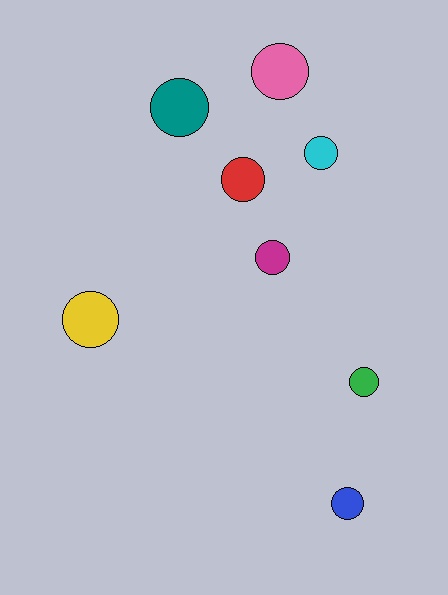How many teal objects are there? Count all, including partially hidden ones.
There is 1 teal object.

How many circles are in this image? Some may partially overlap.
There are 8 circles.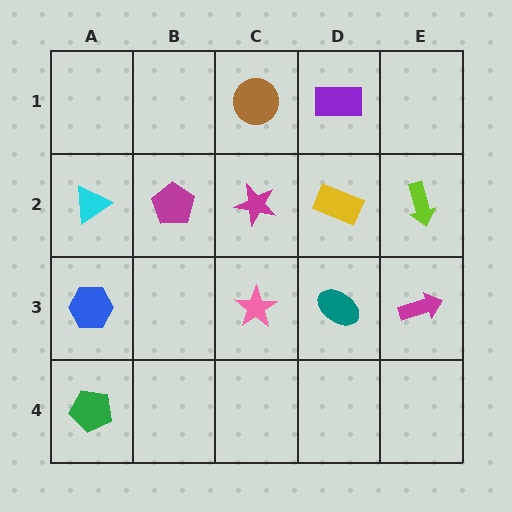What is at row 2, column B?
A magenta pentagon.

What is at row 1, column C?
A brown circle.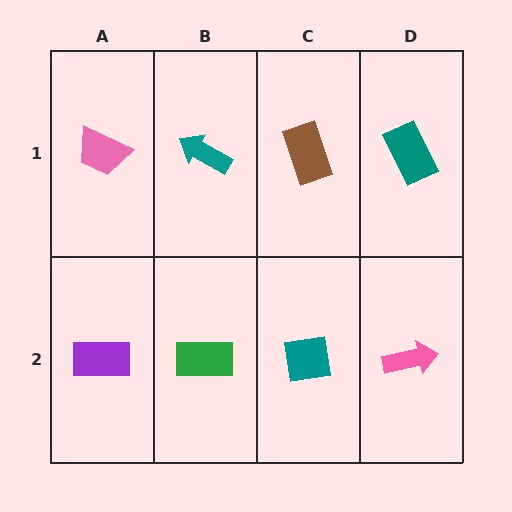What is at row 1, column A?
A pink trapezoid.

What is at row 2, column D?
A pink arrow.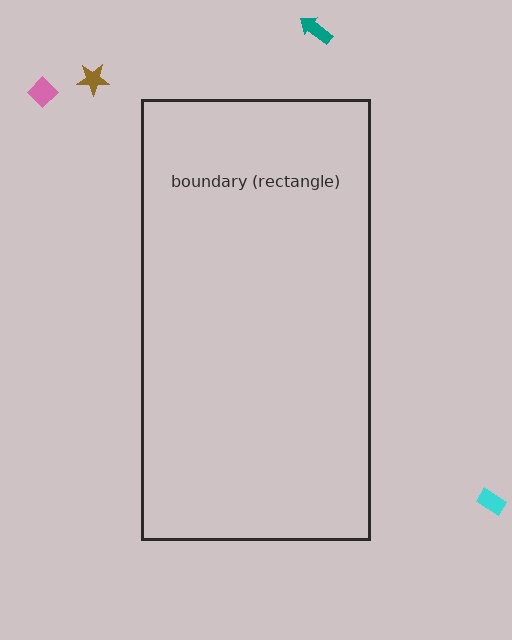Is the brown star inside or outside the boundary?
Outside.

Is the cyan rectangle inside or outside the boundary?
Outside.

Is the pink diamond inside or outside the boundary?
Outside.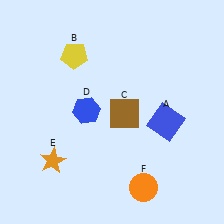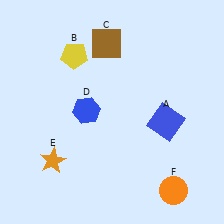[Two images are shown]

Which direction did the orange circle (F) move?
The orange circle (F) moved right.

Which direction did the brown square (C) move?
The brown square (C) moved up.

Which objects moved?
The objects that moved are: the brown square (C), the orange circle (F).